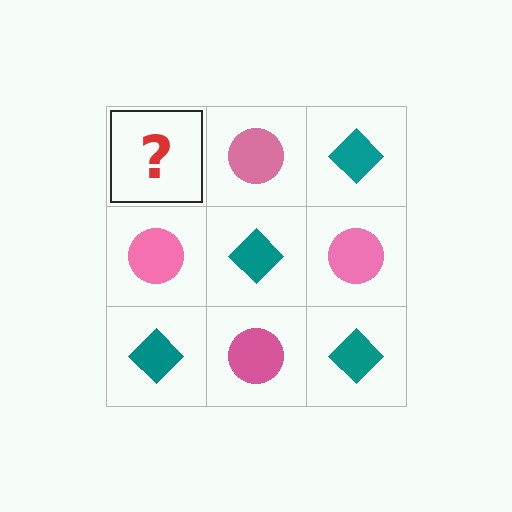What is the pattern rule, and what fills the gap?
The rule is that it alternates teal diamond and pink circle in a checkerboard pattern. The gap should be filled with a teal diamond.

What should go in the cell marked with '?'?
The missing cell should contain a teal diamond.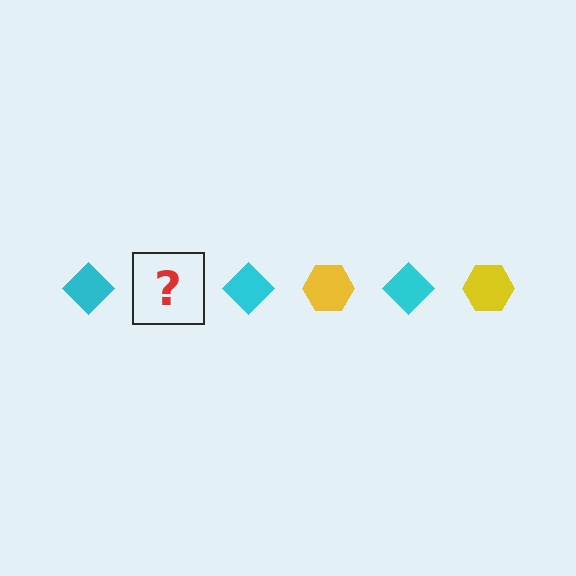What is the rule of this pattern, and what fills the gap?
The rule is that the pattern alternates between cyan diamond and yellow hexagon. The gap should be filled with a yellow hexagon.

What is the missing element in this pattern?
The missing element is a yellow hexagon.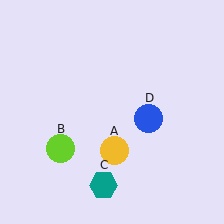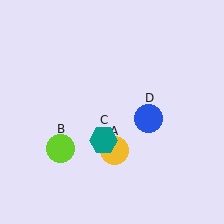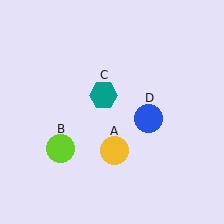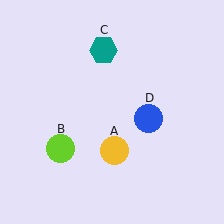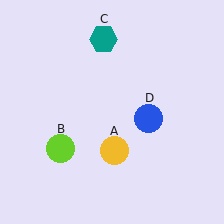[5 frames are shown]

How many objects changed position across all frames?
1 object changed position: teal hexagon (object C).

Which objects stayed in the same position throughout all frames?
Yellow circle (object A) and lime circle (object B) and blue circle (object D) remained stationary.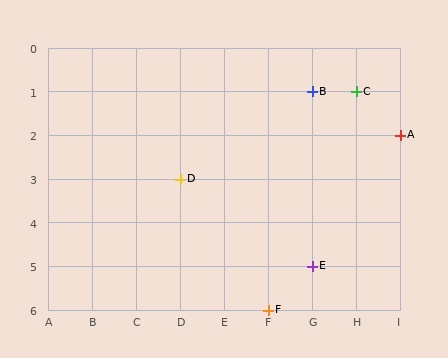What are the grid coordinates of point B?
Point B is at grid coordinates (G, 1).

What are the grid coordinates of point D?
Point D is at grid coordinates (D, 3).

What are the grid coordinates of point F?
Point F is at grid coordinates (F, 6).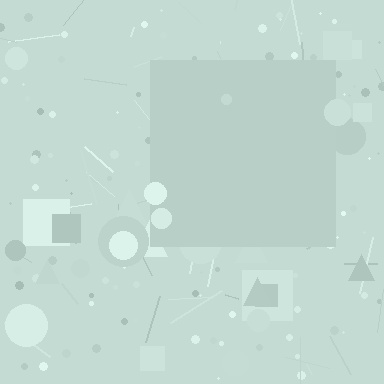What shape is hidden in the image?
A square is hidden in the image.